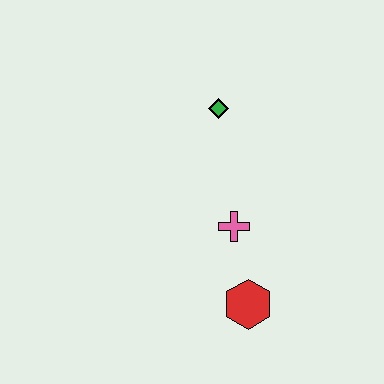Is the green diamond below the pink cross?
No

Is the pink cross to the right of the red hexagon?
No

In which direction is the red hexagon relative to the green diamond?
The red hexagon is below the green diamond.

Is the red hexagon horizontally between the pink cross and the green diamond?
No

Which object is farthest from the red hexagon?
The green diamond is farthest from the red hexagon.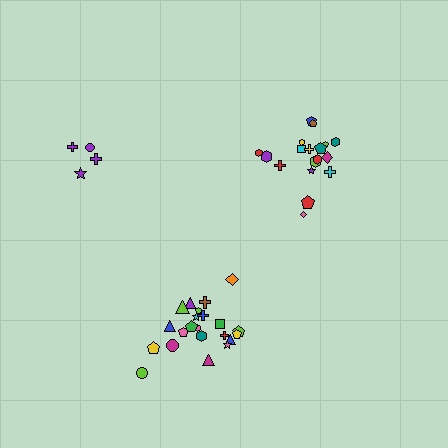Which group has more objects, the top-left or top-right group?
The top-right group.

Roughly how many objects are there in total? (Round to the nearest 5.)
Roughly 45 objects in total.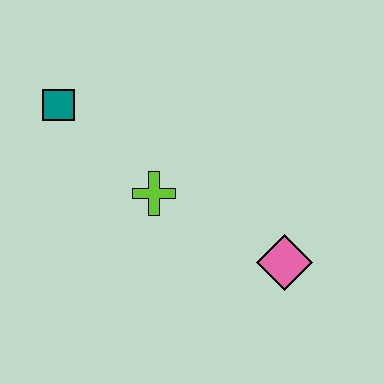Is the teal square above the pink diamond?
Yes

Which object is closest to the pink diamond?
The lime cross is closest to the pink diamond.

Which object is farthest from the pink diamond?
The teal square is farthest from the pink diamond.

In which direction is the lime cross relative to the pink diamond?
The lime cross is to the left of the pink diamond.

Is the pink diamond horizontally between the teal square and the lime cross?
No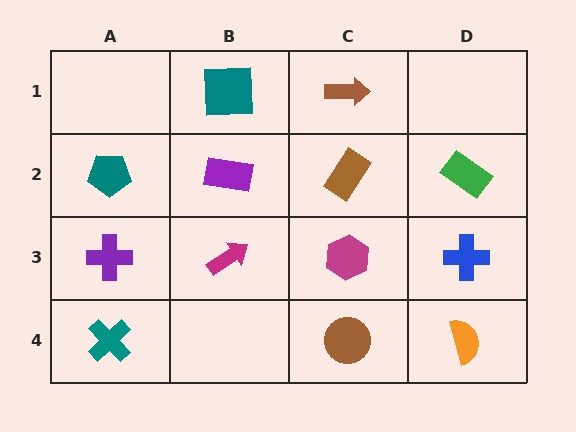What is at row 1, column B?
A teal square.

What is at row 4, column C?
A brown circle.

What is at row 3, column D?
A blue cross.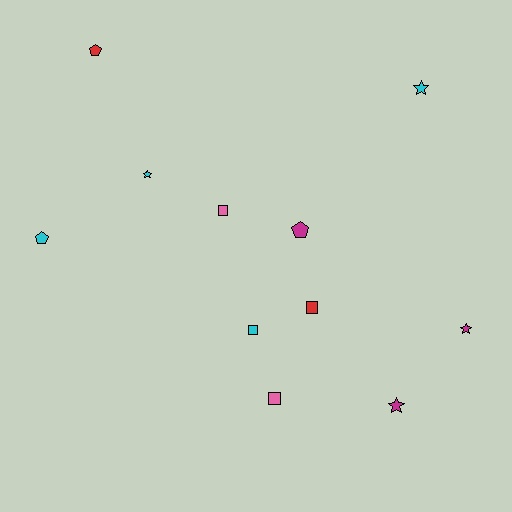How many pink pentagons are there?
There are no pink pentagons.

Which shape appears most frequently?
Square, with 4 objects.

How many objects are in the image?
There are 11 objects.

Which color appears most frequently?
Cyan, with 4 objects.